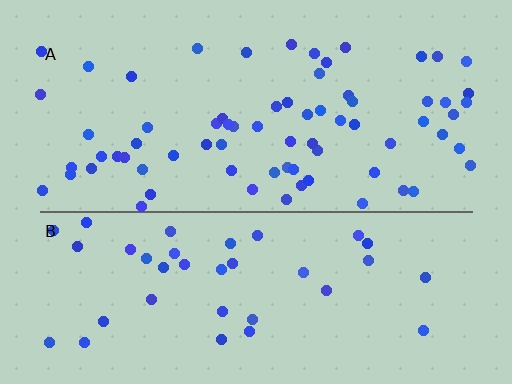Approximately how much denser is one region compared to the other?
Approximately 1.8× — region A over region B.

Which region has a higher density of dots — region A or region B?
A (the top).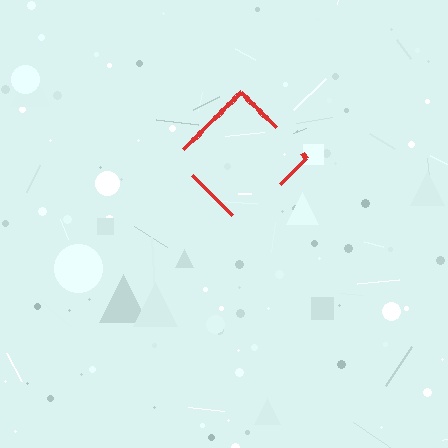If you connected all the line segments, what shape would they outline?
They would outline a diamond.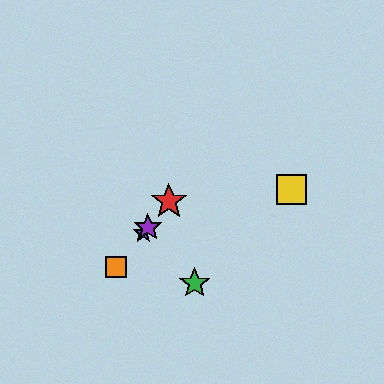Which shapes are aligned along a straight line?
The red star, the blue star, the purple star, the orange square are aligned along a straight line.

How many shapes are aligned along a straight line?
4 shapes (the red star, the blue star, the purple star, the orange square) are aligned along a straight line.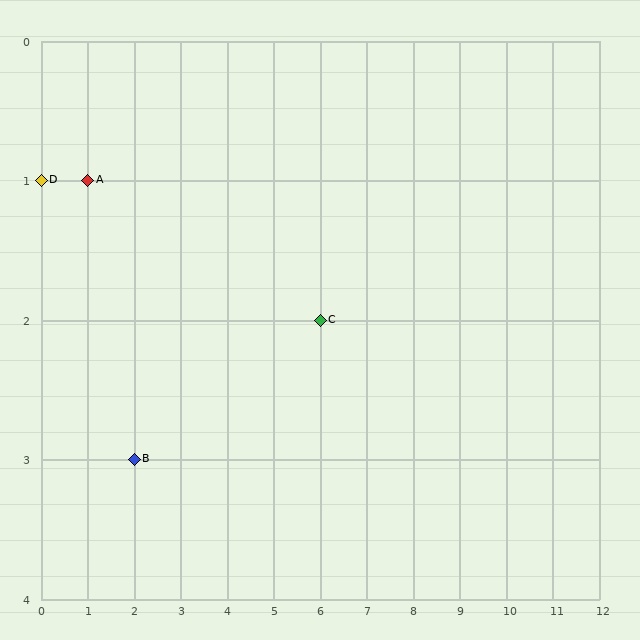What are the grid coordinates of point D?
Point D is at grid coordinates (0, 1).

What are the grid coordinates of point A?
Point A is at grid coordinates (1, 1).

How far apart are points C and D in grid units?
Points C and D are 6 columns and 1 row apart (about 6.1 grid units diagonally).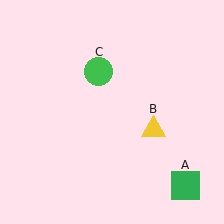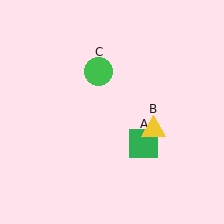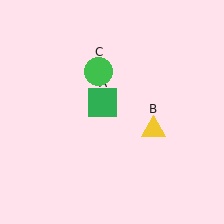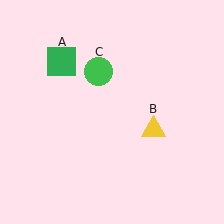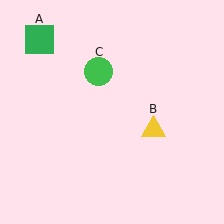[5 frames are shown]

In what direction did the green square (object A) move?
The green square (object A) moved up and to the left.